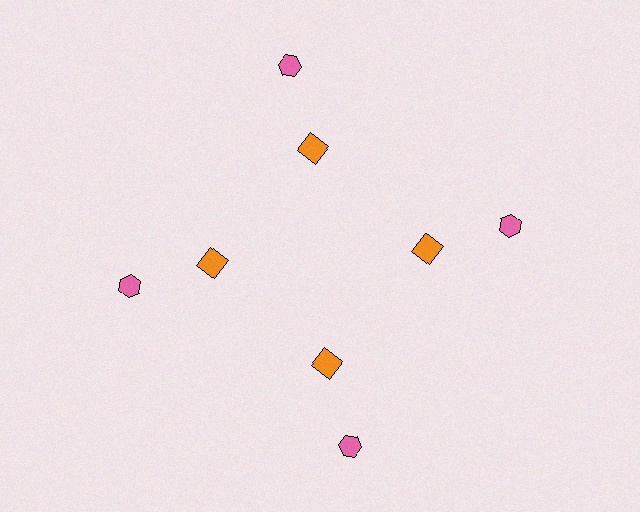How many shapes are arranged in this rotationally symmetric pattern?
There are 8 shapes, arranged in 4 groups of 2.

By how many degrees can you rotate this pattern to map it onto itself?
The pattern maps onto itself every 90 degrees of rotation.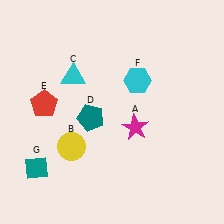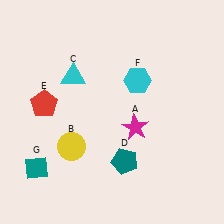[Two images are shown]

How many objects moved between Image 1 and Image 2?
1 object moved between the two images.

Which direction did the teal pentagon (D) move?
The teal pentagon (D) moved down.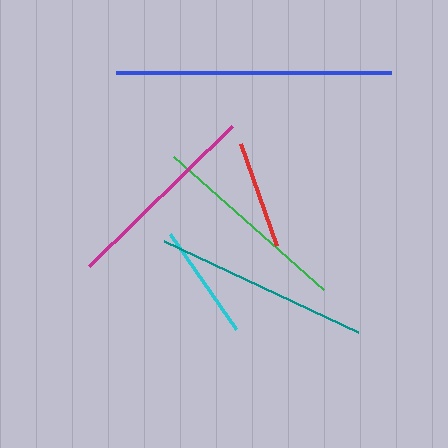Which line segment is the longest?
The blue line is the longest at approximately 276 pixels.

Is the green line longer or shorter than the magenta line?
The magenta line is longer than the green line.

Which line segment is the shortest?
The red line is the shortest at approximately 108 pixels.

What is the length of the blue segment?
The blue segment is approximately 276 pixels long.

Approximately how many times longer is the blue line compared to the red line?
The blue line is approximately 2.5 times the length of the red line.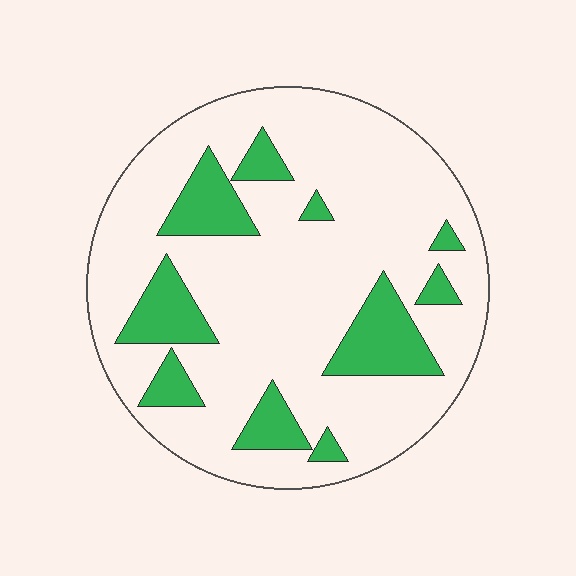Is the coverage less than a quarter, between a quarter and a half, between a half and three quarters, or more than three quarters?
Less than a quarter.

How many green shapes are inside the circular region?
10.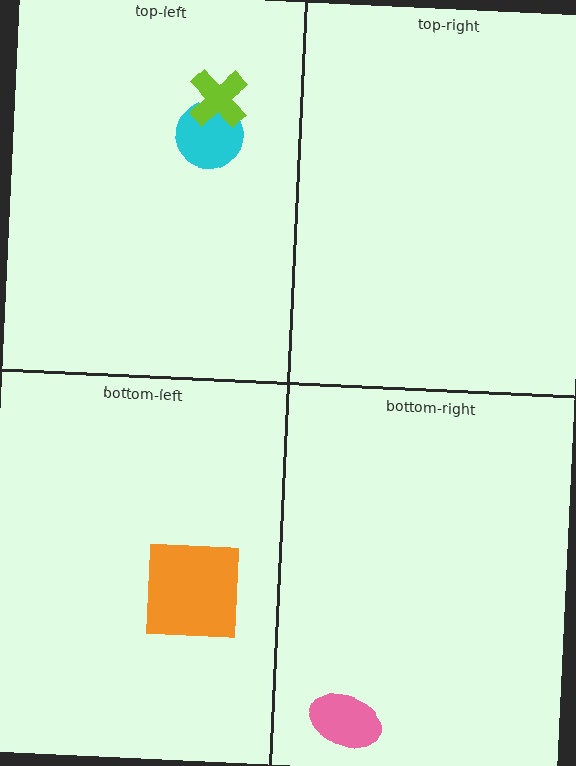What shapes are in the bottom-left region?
The orange square.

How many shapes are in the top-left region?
2.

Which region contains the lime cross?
The top-left region.